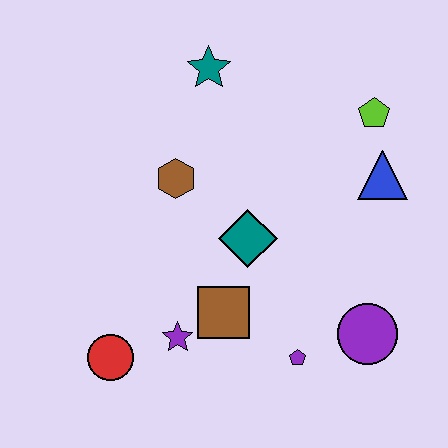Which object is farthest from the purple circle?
The teal star is farthest from the purple circle.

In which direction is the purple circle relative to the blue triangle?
The purple circle is below the blue triangle.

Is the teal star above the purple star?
Yes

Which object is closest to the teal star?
The brown hexagon is closest to the teal star.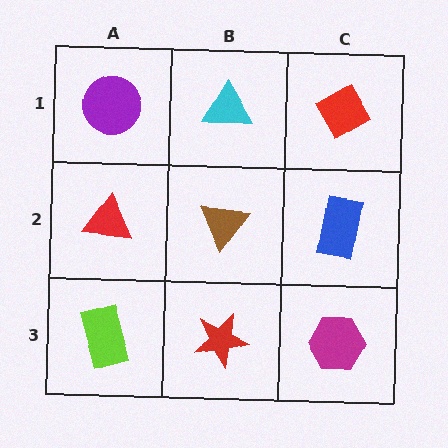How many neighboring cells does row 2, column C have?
3.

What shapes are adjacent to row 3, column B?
A brown triangle (row 2, column B), a lime rectangle (row 3, column A), a magenta hexagon (row 3, column C).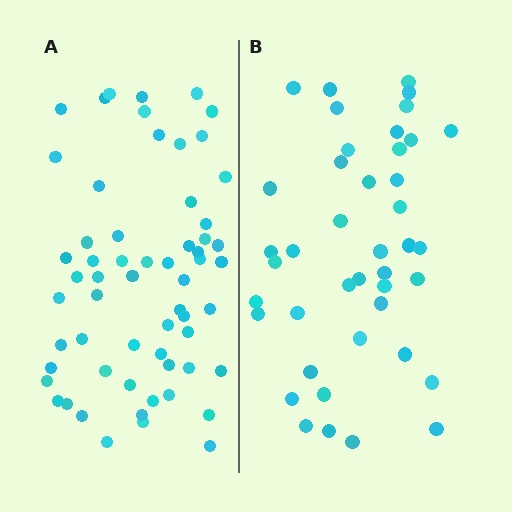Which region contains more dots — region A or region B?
Region A (the left region) has more dots.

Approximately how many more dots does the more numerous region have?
Region A has approximately 20 more dots than region B.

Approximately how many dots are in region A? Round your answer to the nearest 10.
About 60 dots.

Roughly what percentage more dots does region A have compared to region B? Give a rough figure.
About 45% more.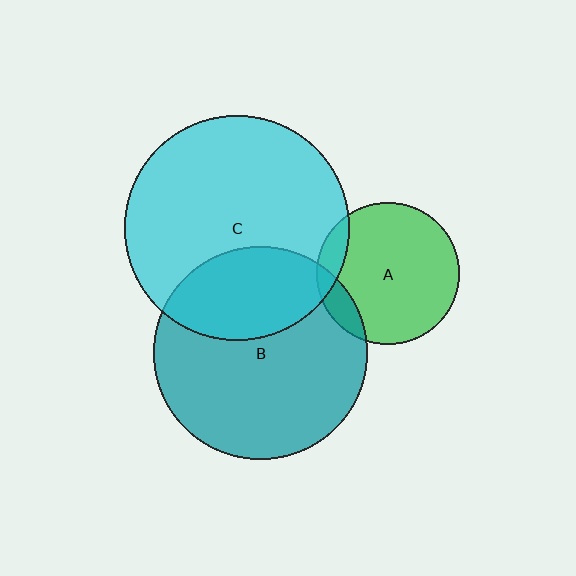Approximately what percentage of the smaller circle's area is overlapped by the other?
Approximately 10%.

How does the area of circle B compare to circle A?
Approximately 2.2 times.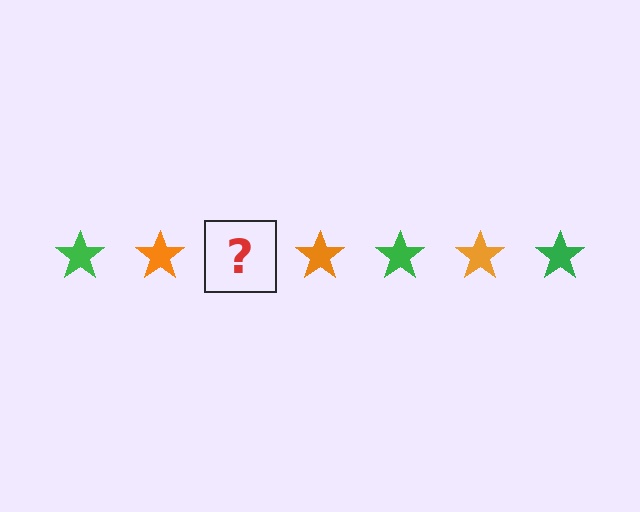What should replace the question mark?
The question mark should be replaced with a green star.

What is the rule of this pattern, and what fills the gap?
The rule is that the pattern cycles through green, orange stars. The gap should be filled with a green star.